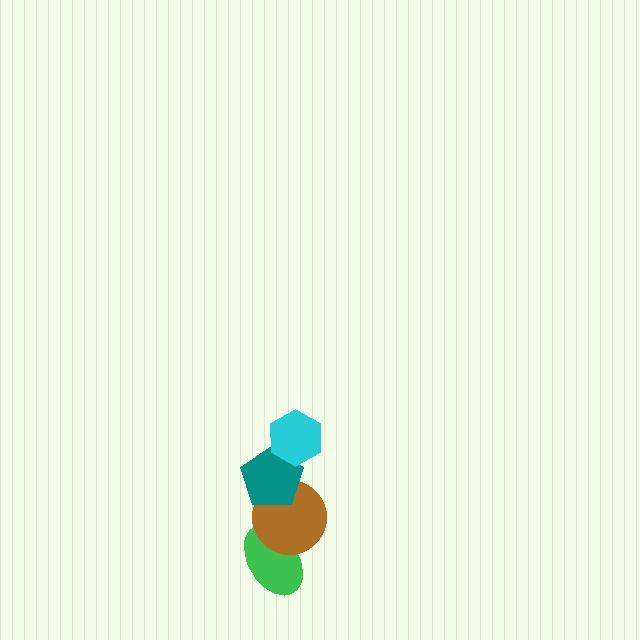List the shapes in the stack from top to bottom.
From top to bottom: the cyan hexagon, the teal pentagon, the brown circle, the green ellipse.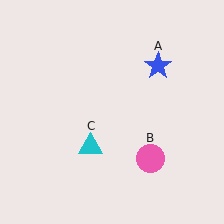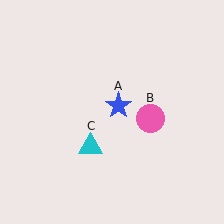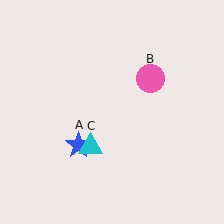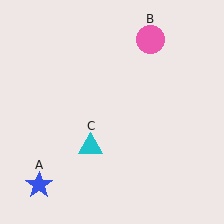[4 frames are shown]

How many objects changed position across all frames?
2 objects changed position: blue star (object A), pink circle (object B).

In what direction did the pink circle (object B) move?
The pink circle (object B) moved up.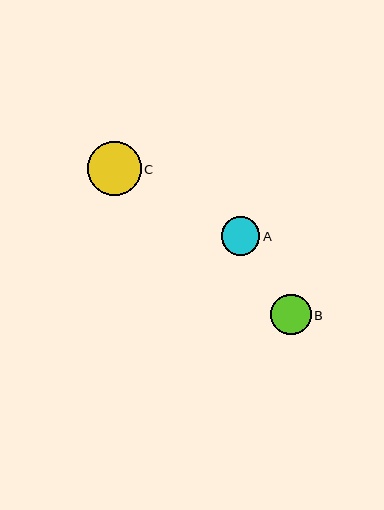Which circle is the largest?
Circle C is the largest with a size of approximately 54 pixels.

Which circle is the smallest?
Circle A is the smallest with a size of approximately 38 pixels.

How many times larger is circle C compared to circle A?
Circle C is approximately 1.4 times the size of circle A.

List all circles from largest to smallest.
From largest to smallest: C, B, A.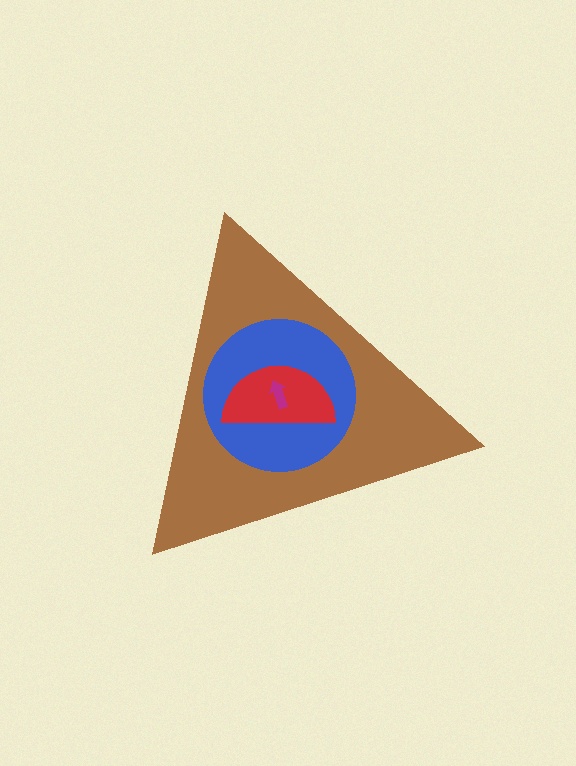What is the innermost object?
The magenta arrow.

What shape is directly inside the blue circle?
The red semicircle.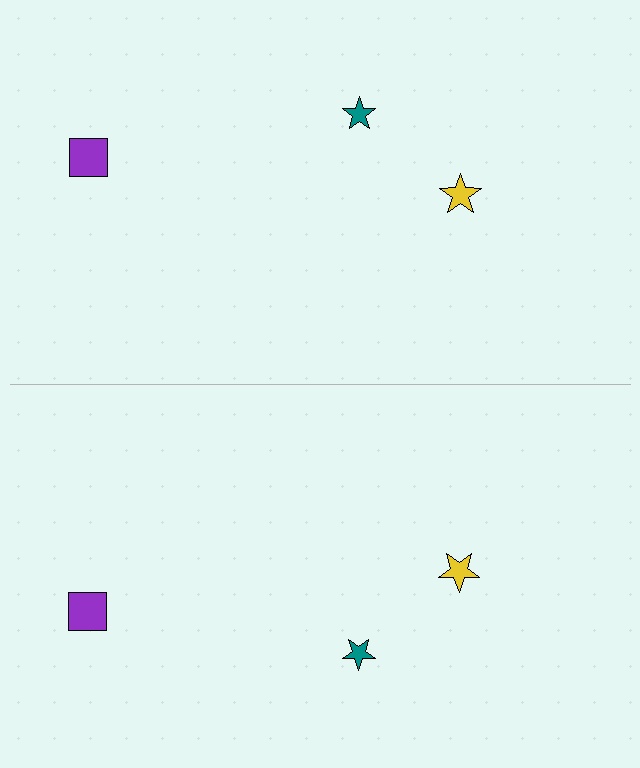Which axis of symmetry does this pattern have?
The pattern has a horizontal axis of symmetry running through the center of the image.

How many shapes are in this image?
There are 6 shapes in this image.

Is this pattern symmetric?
Yes, this pattern has bilateral (reflection) symmetry.